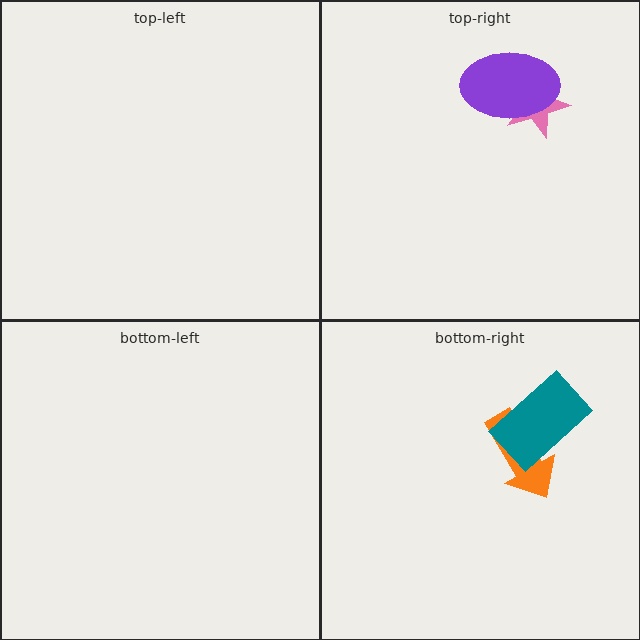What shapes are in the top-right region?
The pink star, the purple ellipse.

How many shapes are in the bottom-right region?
2.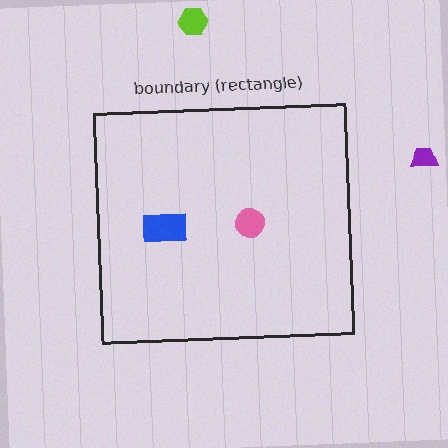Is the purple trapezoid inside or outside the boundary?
Outside.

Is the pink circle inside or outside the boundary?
Inside.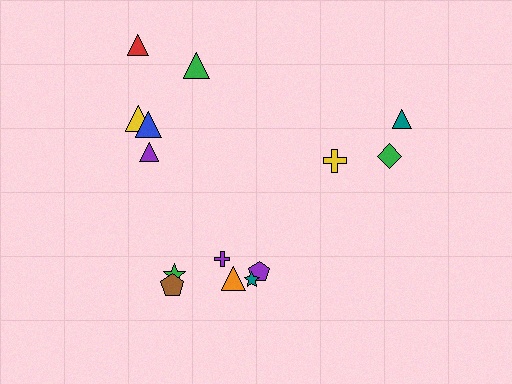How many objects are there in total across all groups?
There are 14 objects.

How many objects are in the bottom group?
There are 6 objects.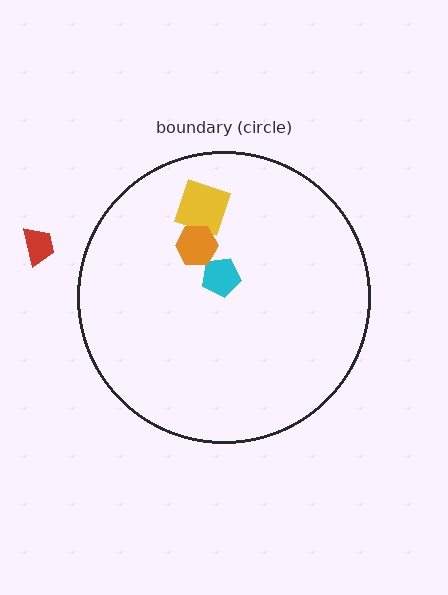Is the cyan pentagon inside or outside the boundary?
Inside.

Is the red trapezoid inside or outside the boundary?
Outside.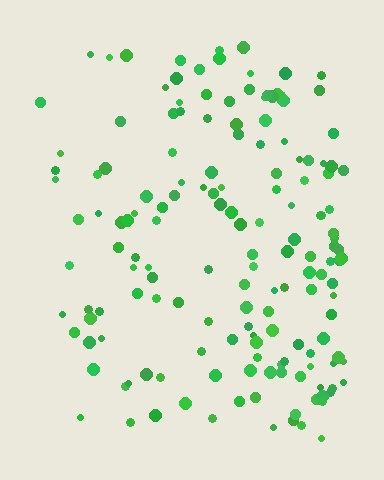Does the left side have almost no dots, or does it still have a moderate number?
Still a moderate number, just noticeably fewer than the right.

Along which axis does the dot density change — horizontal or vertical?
Horizontal.